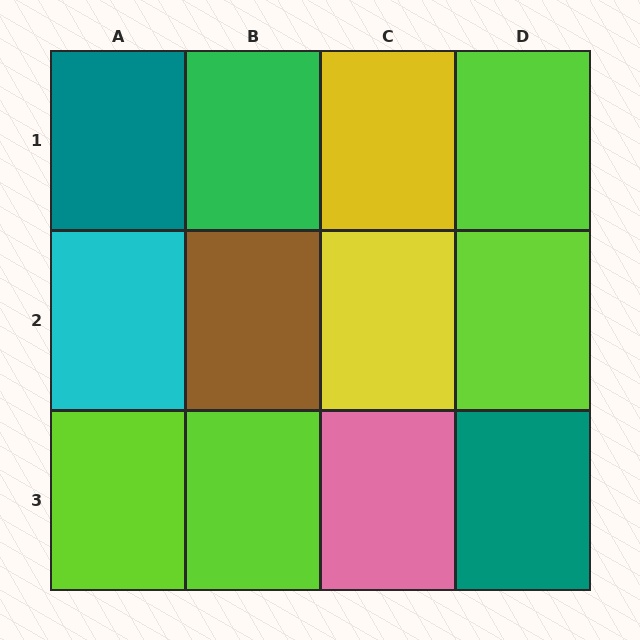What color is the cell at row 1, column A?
Teal.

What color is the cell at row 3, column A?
Lime.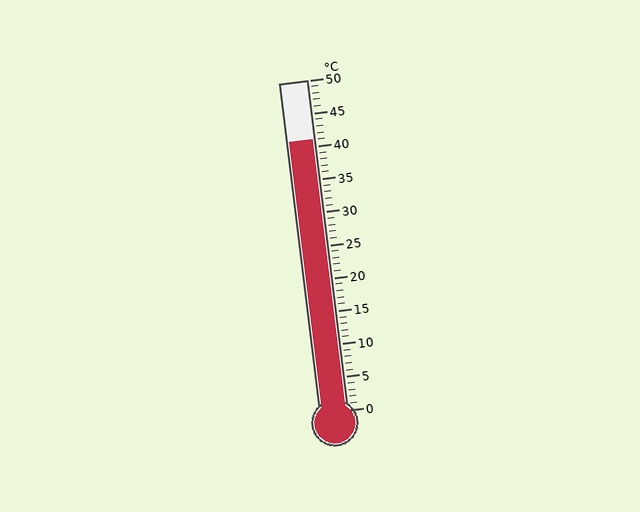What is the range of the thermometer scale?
The thermometer scale ranges from 0°C to 50°C.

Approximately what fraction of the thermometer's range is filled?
The thermometer is filled to approximately 80% of its range.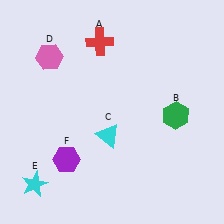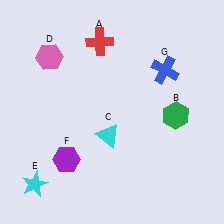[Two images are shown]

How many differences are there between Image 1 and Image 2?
There is 1 difference between the two images.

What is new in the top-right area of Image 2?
A blue cross (G) was added in the top-right area of Image 2.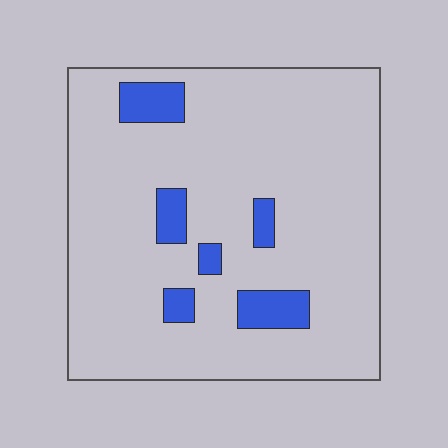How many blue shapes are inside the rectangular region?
6.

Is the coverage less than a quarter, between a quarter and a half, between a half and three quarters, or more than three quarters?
Less than a quarter.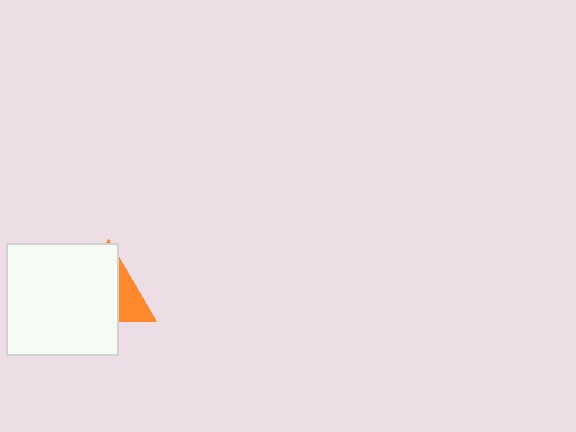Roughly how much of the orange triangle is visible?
A small part of it is visible (roughly 31%).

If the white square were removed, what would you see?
You would see the complete orange triangle.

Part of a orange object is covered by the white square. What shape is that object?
It is a triangle.